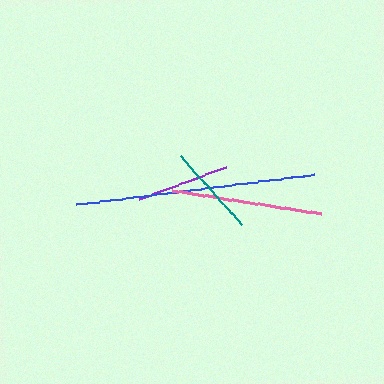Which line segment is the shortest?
The teal line is the shortest at approximately 93 pixels.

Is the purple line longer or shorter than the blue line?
The blue line is longer than the purple line.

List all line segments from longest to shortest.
From longest to shortest: blue, pink, purple, teal.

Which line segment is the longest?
The blue line is the longest at approximately 240 pixels.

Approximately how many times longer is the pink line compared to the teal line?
The pink line is approximately 1.6 times the length of the teal line.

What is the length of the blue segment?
The blue segment is approximately 240 pixels long.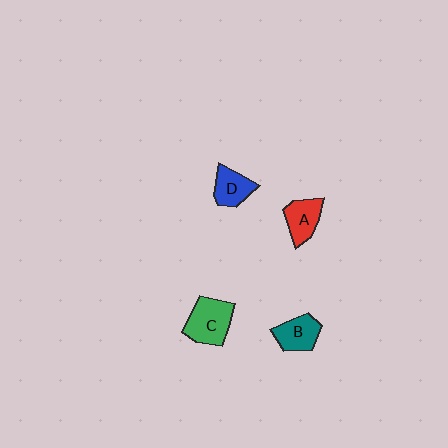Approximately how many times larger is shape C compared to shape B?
Approximately 1.4 times.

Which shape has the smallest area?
Shape D (blue).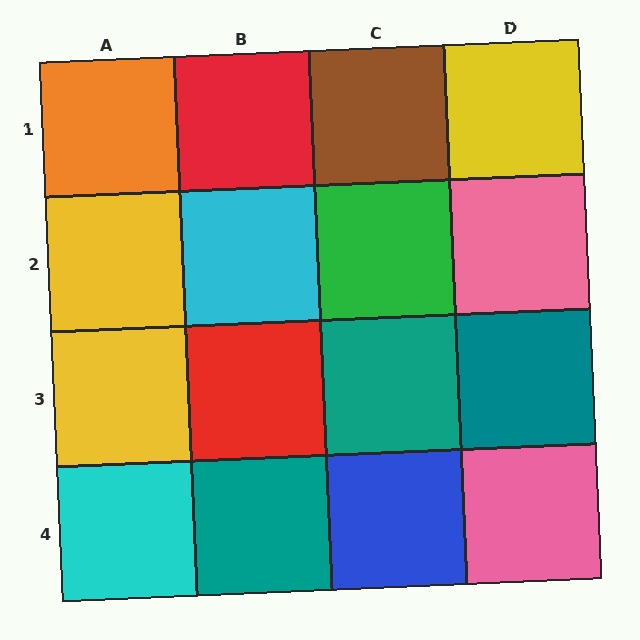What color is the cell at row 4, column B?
Teal.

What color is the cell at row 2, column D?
Pink.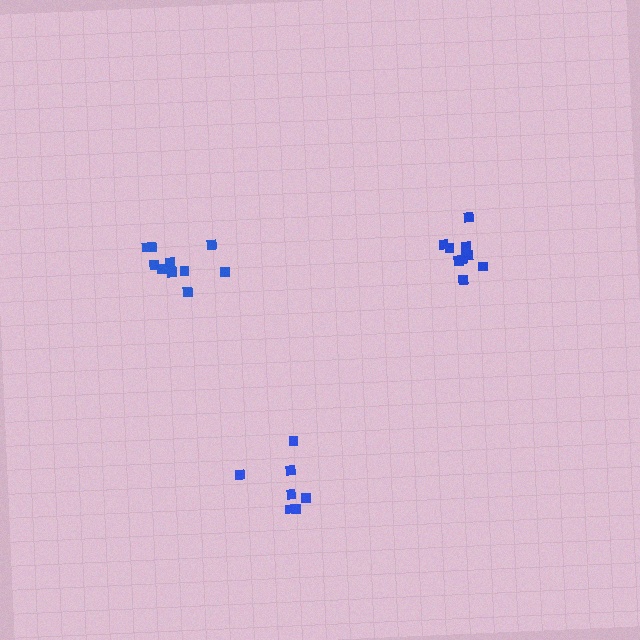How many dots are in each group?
Group 1: 10 dots, Group 2: 7 dots, Group 3: 10 dots (27 total).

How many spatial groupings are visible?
There are 3 spatial groupings.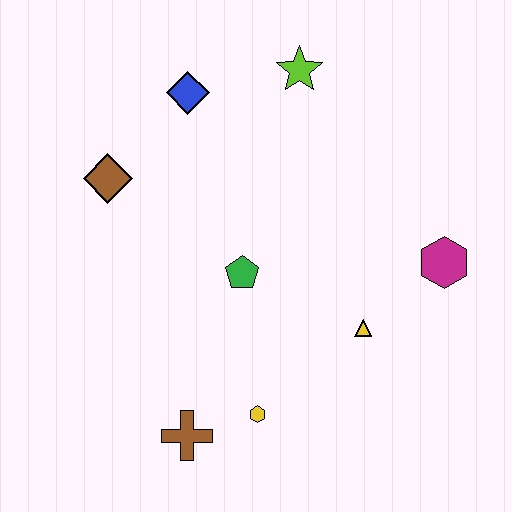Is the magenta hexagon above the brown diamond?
No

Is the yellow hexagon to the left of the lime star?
Yes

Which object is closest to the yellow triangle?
The magenta hexagon is closest to the yellow triangle.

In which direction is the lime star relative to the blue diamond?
The lime star is to the right of the blue diamond.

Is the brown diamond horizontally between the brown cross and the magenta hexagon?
No